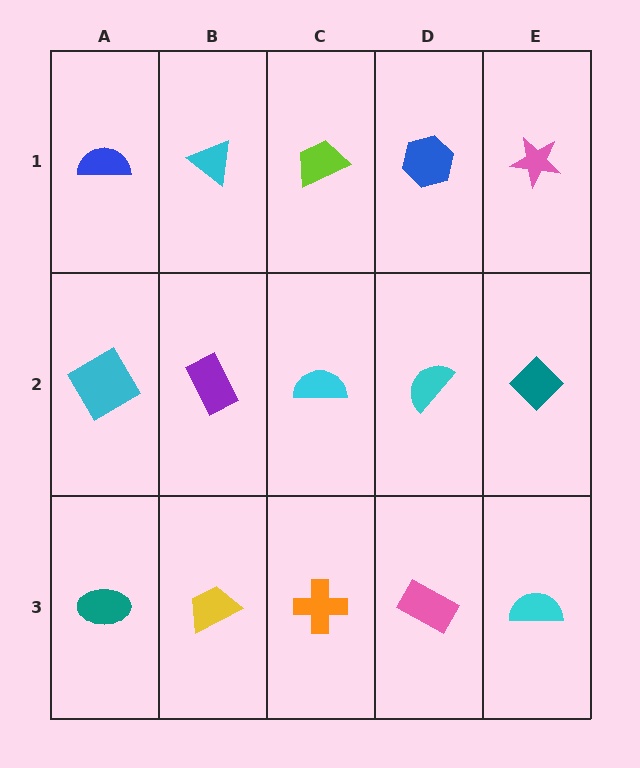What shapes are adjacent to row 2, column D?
A blue hexagon (row 1, column D), a pink rectangle (row 3, column D), a cyan semicircle (row 2, column C), a teal diamond (row 2, column E).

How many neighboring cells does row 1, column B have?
3.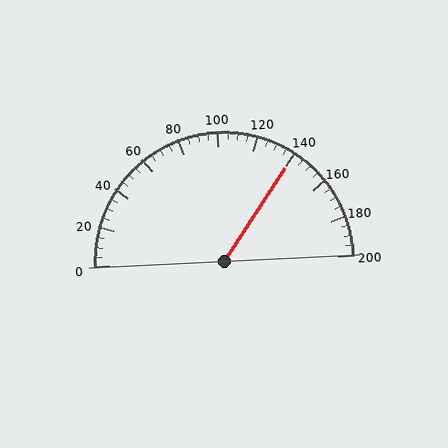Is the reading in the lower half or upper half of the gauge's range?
The reading is in the upper half of the range (0 to 200).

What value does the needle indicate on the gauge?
The needle indicates approximately 140.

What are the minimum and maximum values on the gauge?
The gauge ranges from 0 to 200.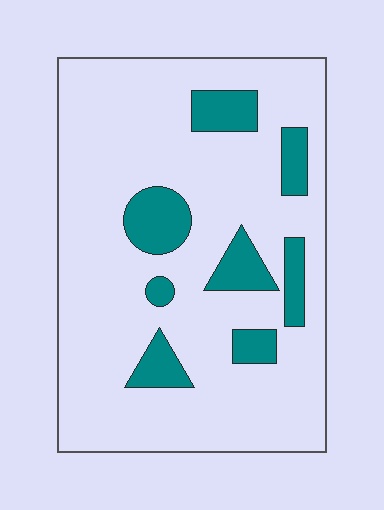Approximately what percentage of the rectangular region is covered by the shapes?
Approximately 15%.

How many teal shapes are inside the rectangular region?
8.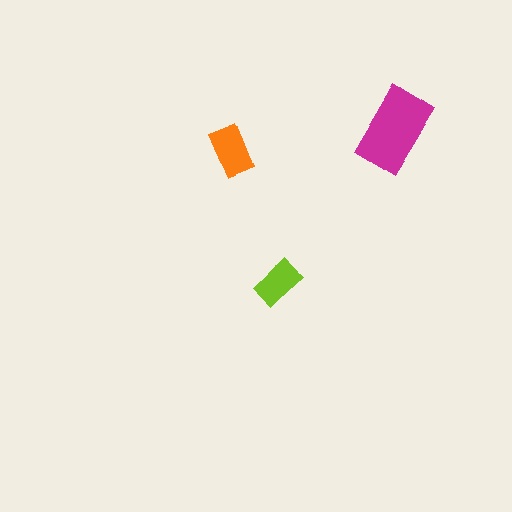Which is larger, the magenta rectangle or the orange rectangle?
The magenta one.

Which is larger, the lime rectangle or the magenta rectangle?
The magenta one.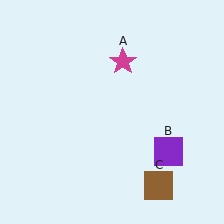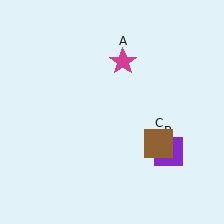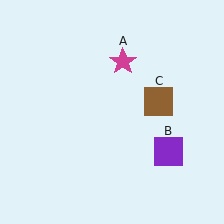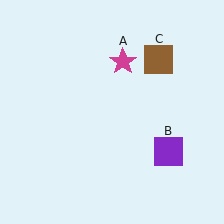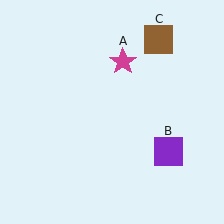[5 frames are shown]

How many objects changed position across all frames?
1 object changed position: brown square (object C).